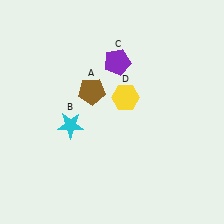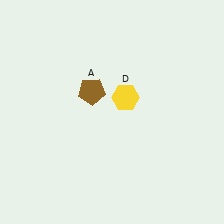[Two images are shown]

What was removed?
The purple pentagon (C), the cyan star (B) were removed in Image 2.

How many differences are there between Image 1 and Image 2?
There are 2 differences between the two images.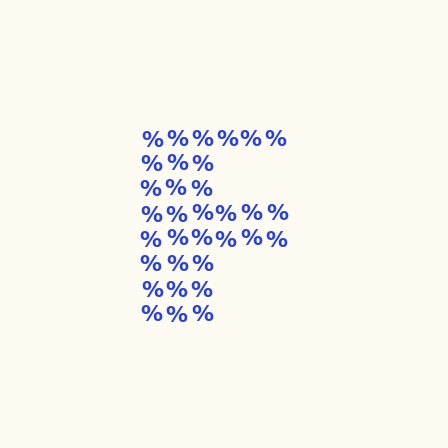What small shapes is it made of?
It is made of small percent signs.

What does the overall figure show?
The overall figure shows the letter F.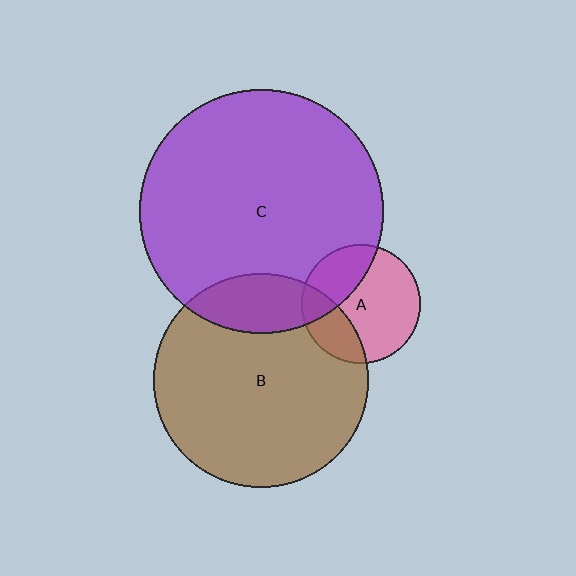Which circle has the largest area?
Circle C (purple).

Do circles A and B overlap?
Yes.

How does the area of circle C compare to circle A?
Approximately 4.2 times.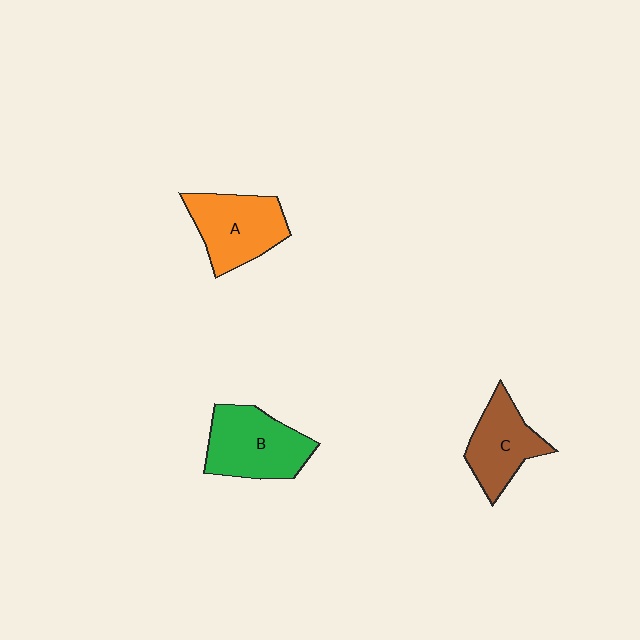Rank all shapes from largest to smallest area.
From largest to smallest: B (green), A (orange), C (brown).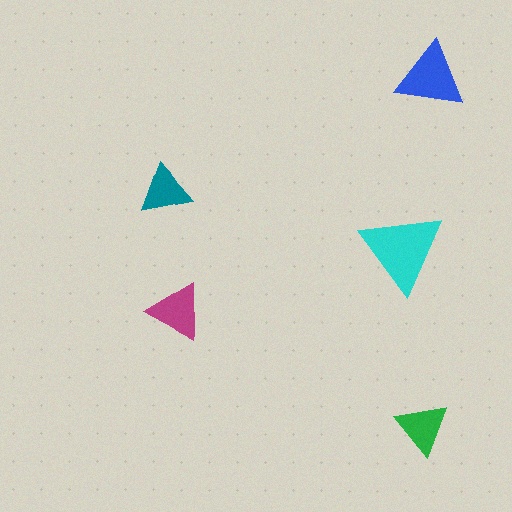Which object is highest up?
The blue triangle is topmost.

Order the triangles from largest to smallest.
the cyan one, the blue one, the magenta one, the green one, the teal one.